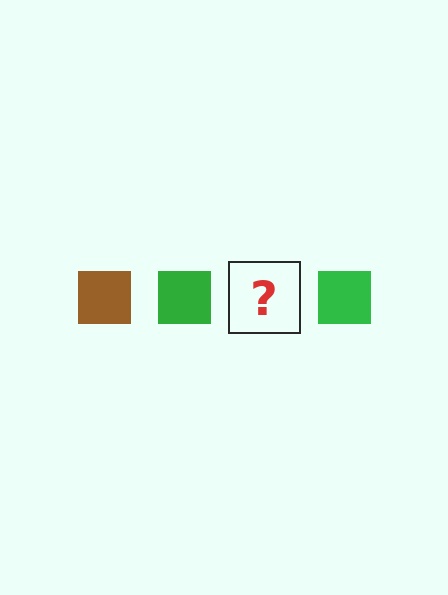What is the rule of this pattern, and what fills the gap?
The rule is that the pattern cycles through brown, green squares. The gap should be filled with a brown square.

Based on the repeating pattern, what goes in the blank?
The blank should be a brown square.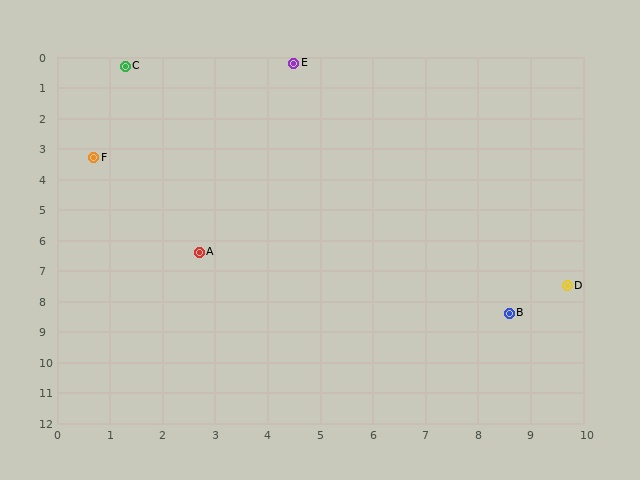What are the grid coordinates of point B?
Point B is at approximately (8.6, 8.4).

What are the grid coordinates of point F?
Point F is at approximately (0.7, 3.3).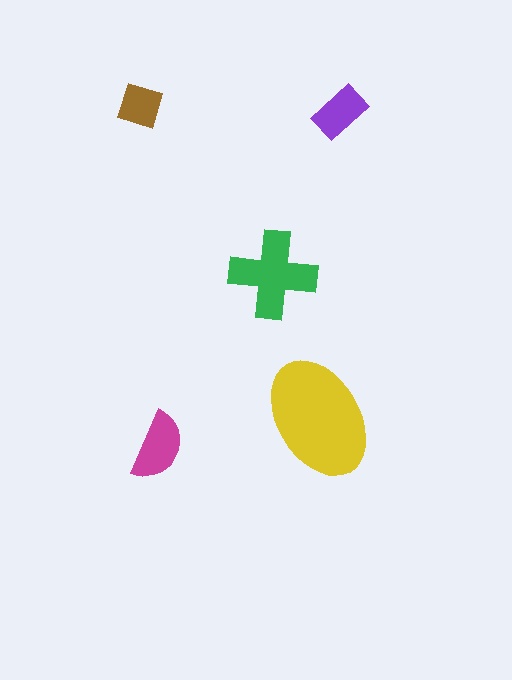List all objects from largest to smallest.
The yellow ellipse, the green cross, the magenta semicircle, the purple rectangle, the brown diamond.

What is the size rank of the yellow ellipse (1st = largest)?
1st.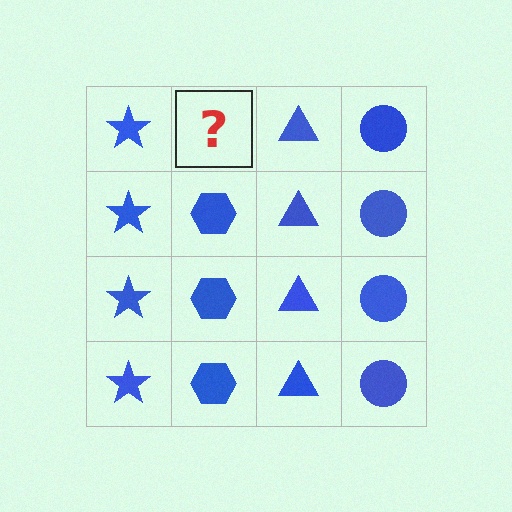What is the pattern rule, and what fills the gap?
The rule is that each column has a consistent shape. The gap should be filled with a blue hexagon.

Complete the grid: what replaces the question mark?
The question mark should be replaced with a blue hexagon.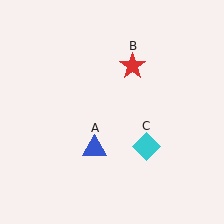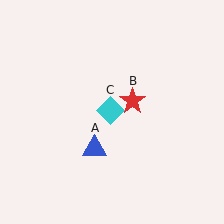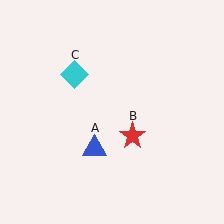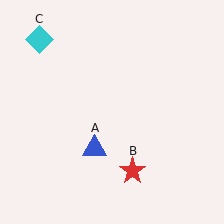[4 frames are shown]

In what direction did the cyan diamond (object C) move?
The cyan diamond (object C) moved up and to the left.